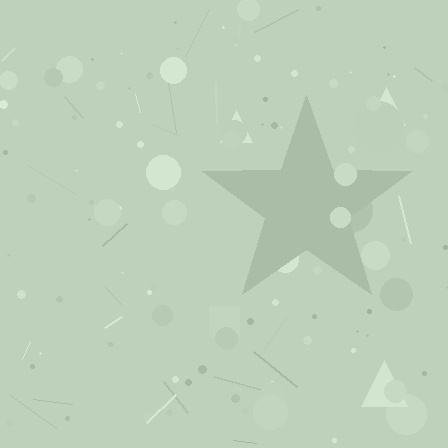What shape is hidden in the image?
A star is hidden in the image.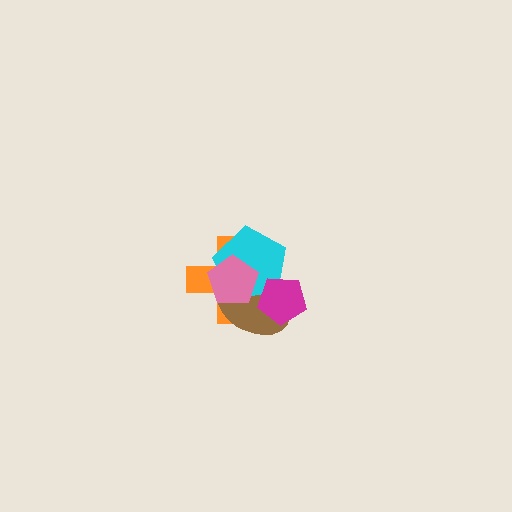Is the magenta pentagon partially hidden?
No, no other shape covers it.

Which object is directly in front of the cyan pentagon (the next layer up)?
The pink pentagon is directly in front of the cyan pentagon.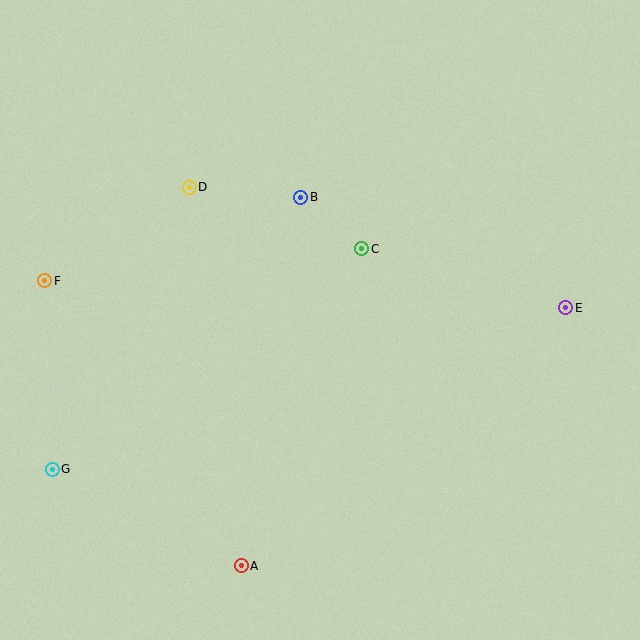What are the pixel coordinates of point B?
Point B is at (301, 197).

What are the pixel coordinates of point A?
Point A is at (241, 566).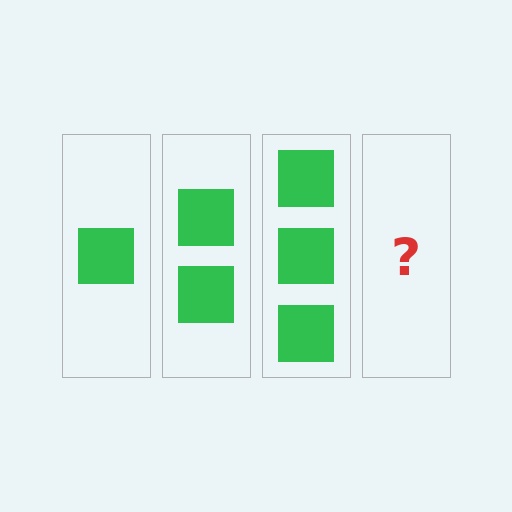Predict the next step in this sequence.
The next step is 4 squares.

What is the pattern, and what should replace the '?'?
The pattern is that each step adds one more square. The '?' should be 4 squares.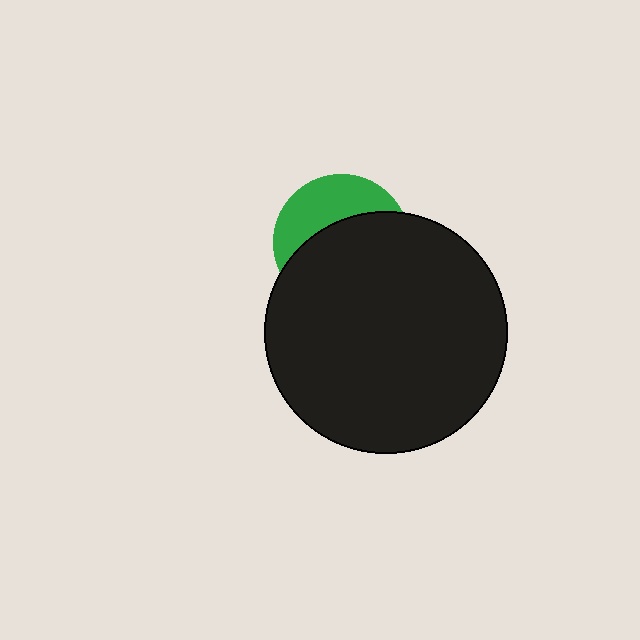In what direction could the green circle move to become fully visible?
The green circle could move up. That would shift it out from behind the black circle entirely.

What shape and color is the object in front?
The object in front is a black circle.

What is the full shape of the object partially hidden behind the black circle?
The partially hidden object is a green circle.